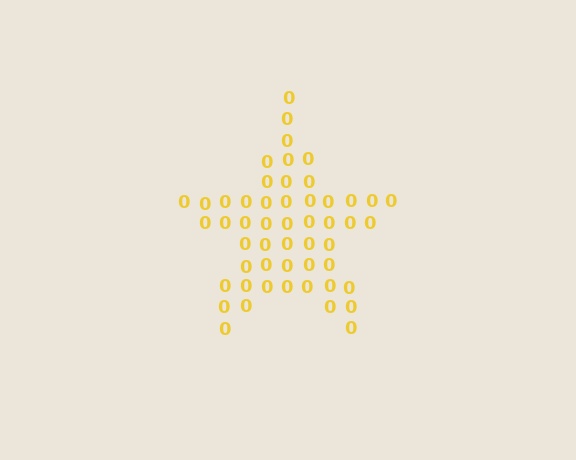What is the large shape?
The large shape is a star.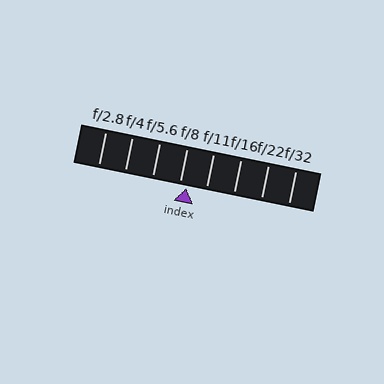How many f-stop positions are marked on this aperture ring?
There are 8 f-stop positions marked.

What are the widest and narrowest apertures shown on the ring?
The widest aperture shown is f/2.8 and the narrowest is f/32.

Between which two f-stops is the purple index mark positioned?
The index mark is between f/8 and f/11.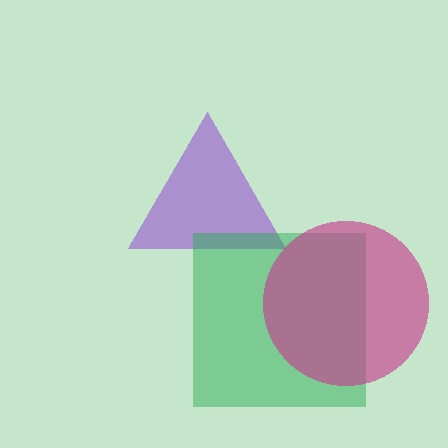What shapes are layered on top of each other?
The layered shapes are: a purple triangle, a green square, a magenta circle.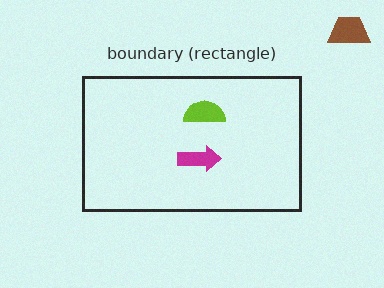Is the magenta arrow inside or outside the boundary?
Inside.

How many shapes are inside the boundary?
2 inside, 1 outside.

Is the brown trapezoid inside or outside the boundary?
Outside.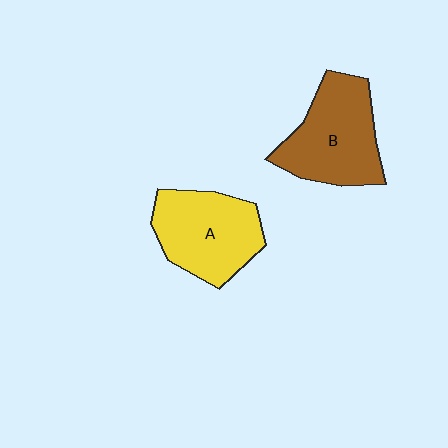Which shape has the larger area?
Shape B (brown).